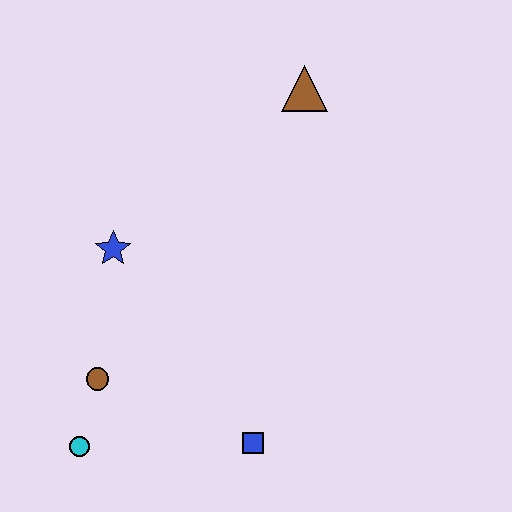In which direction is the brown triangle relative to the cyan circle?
The brown triangle is above the cyan circle.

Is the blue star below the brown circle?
No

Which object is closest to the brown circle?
The cyan circle is closest to the brown circle.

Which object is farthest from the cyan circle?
The brown triangle is farthest from the cyan circle.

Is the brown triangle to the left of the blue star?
No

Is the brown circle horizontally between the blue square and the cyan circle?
Yes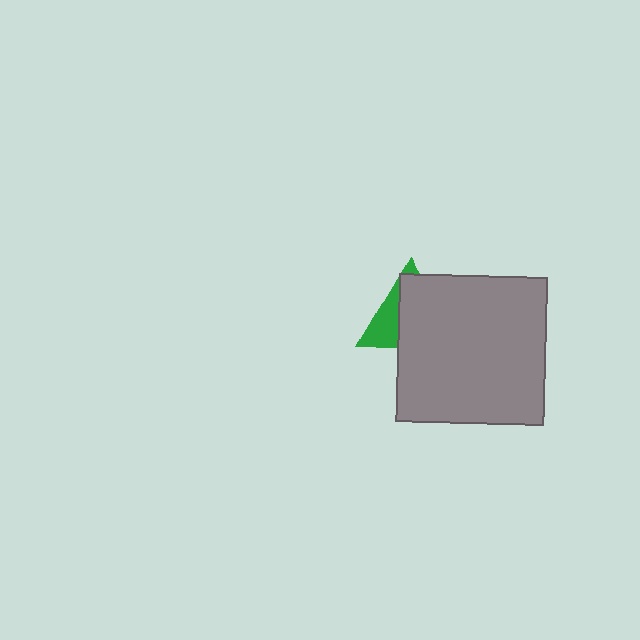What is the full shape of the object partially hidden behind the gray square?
The partially hidden object is a green triangle.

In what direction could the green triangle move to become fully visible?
The green triangle could move toward the upper-left. That would shift it out from behind the gray square entirely.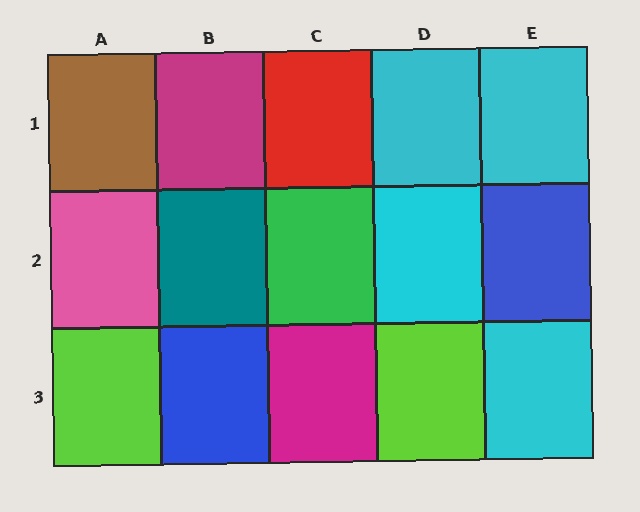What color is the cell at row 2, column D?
Cyan.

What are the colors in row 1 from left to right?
Brown, magenta, red, cyan, cyan.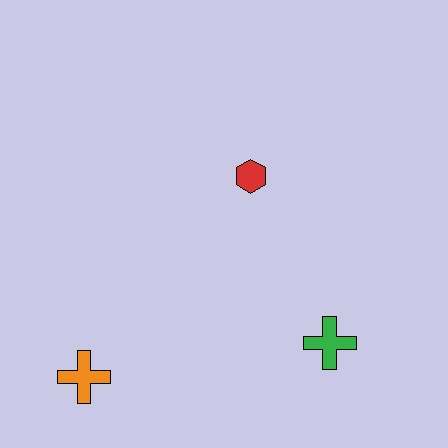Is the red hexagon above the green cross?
Yes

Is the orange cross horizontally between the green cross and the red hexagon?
No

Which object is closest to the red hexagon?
The green cross is closest to the red hexagon.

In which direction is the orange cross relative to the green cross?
The orange cross is to the left of the green cross.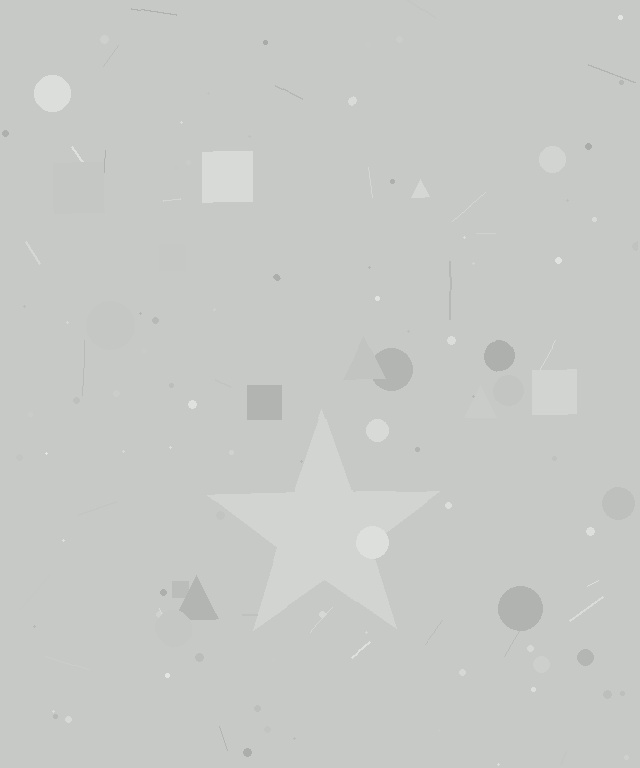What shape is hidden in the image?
A star is hidden in the image.